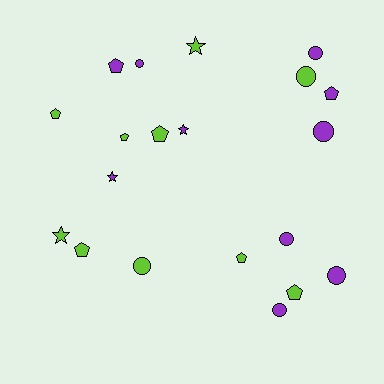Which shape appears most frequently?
Circle, with 8 objects.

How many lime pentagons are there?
There are 6 lime pentagons.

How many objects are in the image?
There are 20 objects.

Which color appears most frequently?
Purple, with 10 objects.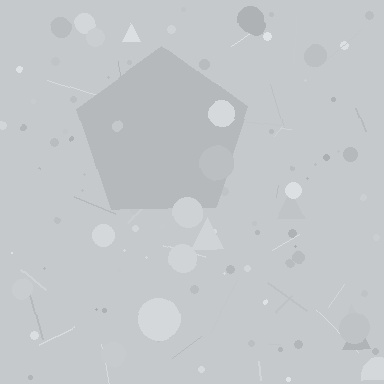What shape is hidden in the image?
A pentagon is hidden in the image.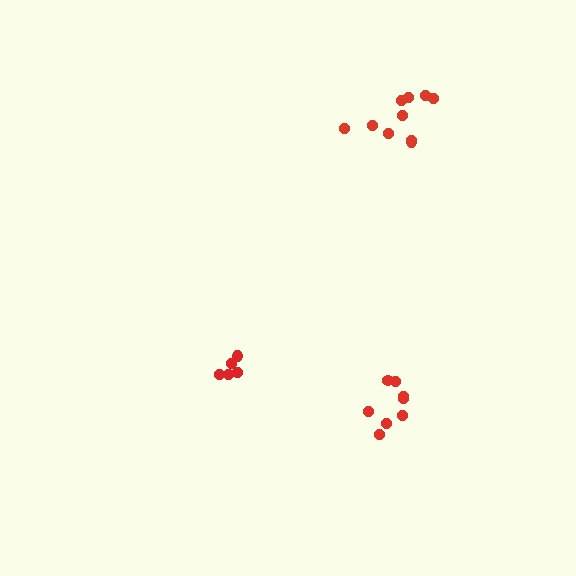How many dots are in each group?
Group 1: 10 dots, Group 2: 8 dots, Group 3: 5 dots (23 total).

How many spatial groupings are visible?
There are 3 spatial groupings.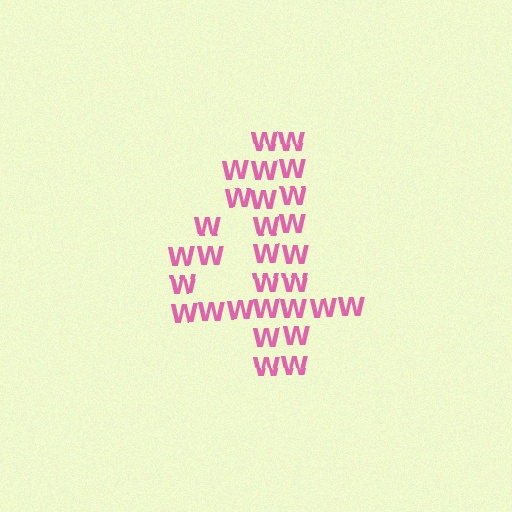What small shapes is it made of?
It is made of small letter W's.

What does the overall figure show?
The overall figure shows the digit 4.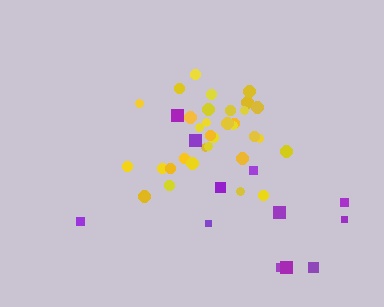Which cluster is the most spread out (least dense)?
Purple.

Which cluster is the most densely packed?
Yellow.